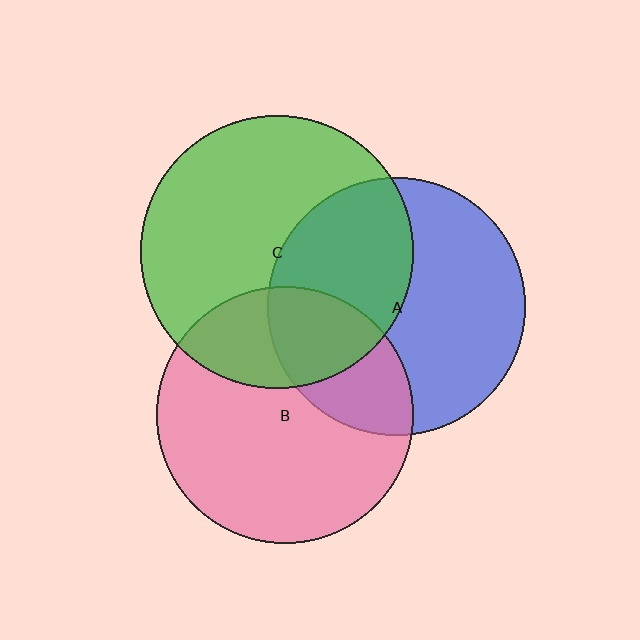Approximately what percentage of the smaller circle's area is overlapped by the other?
Approximately 40%.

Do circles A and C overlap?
Yes.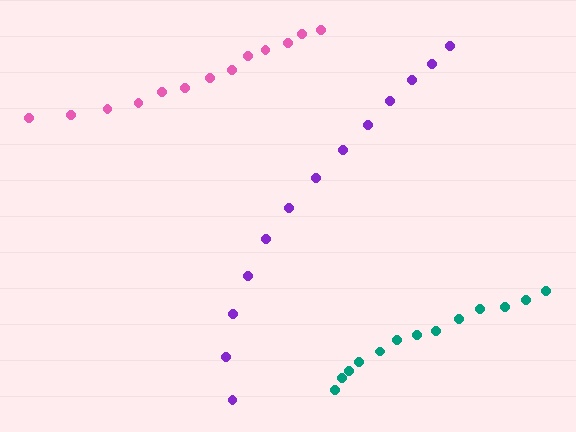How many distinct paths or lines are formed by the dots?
There are 3 distinct paths.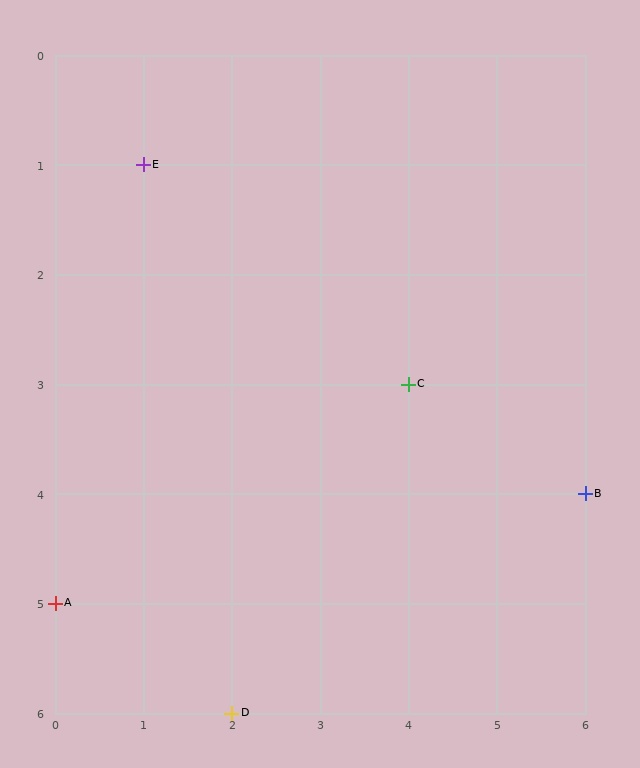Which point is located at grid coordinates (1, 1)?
Point E is at (1, 1).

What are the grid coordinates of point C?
Point C is at grid coordinates (4, 3).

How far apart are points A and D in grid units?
Points A and D are 2 columns and 1 row apart (about 2.2 grid units diagonally).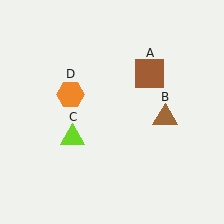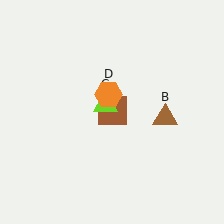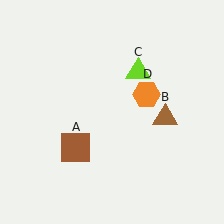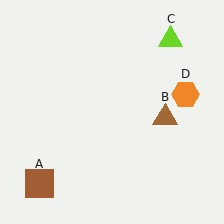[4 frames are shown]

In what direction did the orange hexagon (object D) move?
The orange hexagon (object D) moved right.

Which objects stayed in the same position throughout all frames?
Brown triangle (object B) remained stationary.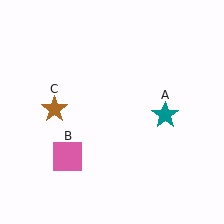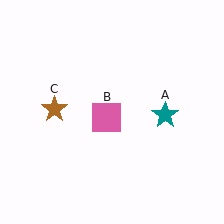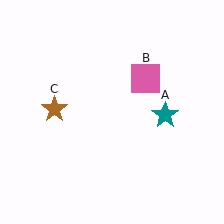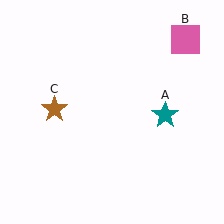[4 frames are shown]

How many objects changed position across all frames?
1 object changed position: pink square (object B).